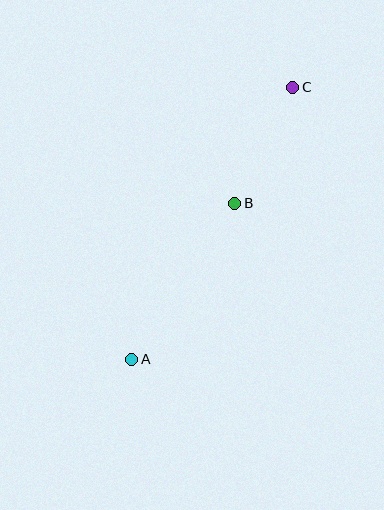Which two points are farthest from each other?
Points A and C are farthest from each other.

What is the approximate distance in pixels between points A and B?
The distance between A and B is approximately 187 pixels.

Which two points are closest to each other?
Points B and C are closest to each other.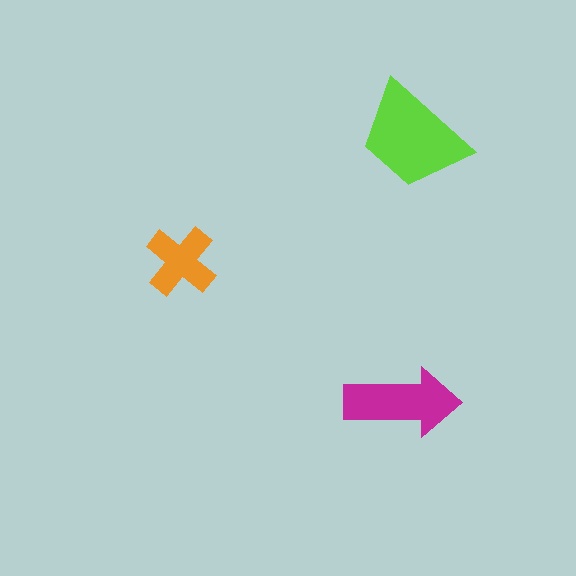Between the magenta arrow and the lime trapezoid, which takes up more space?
The lime trapezoid.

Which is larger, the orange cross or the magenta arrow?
The magenta arrow.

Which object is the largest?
The lime trapezoid.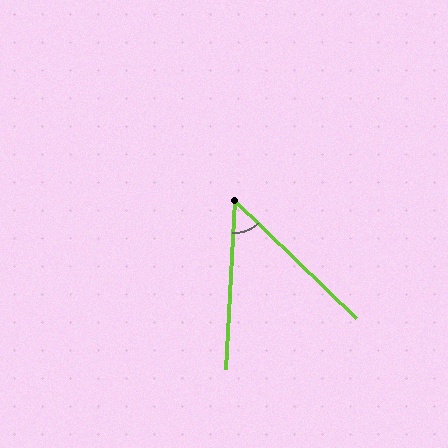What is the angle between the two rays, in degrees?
Approximately 49 degrees.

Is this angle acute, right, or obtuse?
It is acute.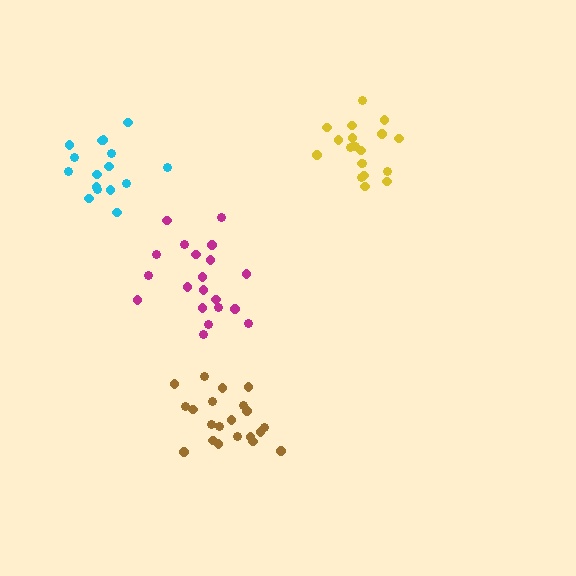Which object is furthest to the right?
The yellow cluster is rightmost.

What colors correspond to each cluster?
The clusters are colored: yellow, brown, magenta, cyan.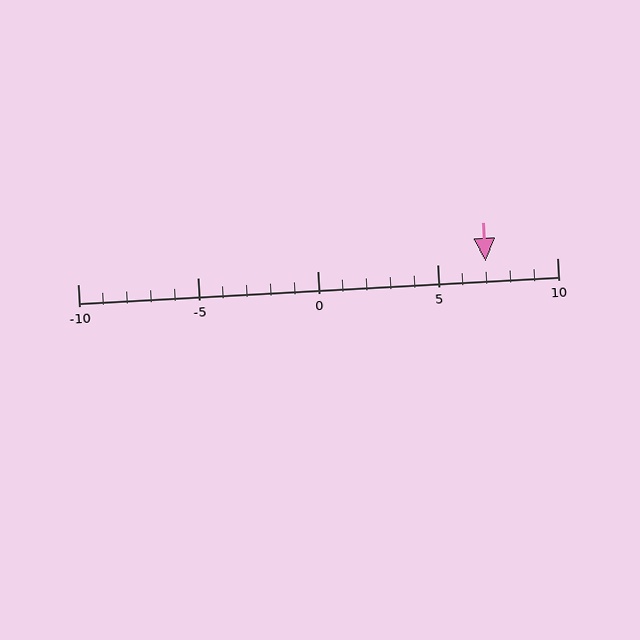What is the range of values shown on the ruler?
The ruler shows values from -10 to 10.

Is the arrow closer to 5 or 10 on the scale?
The arrow is closer to 5.